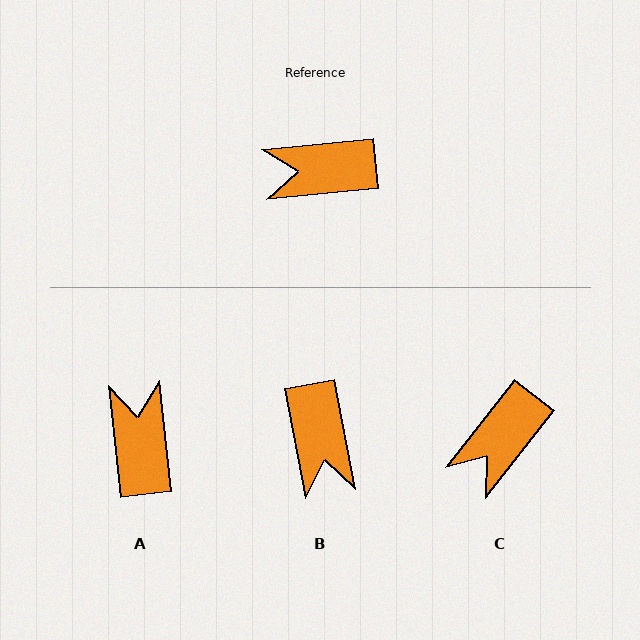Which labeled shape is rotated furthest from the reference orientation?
B, about 95 degrees away.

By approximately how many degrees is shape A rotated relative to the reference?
Approximately 90 degrees clockwise.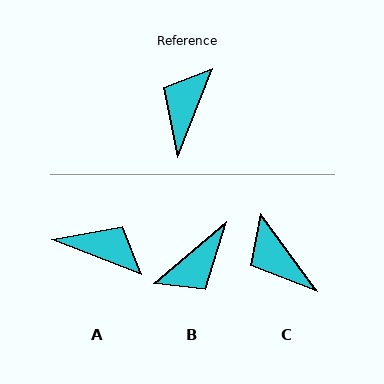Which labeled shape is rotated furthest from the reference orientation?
B, about 152 degrees away.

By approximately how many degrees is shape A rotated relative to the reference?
Approximately 90 degrees clockwise.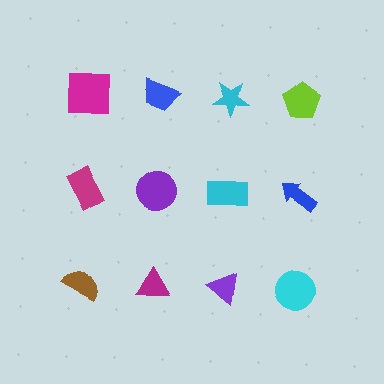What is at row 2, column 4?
A blue arrow.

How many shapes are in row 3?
4 shapes.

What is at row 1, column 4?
A lime pentagon.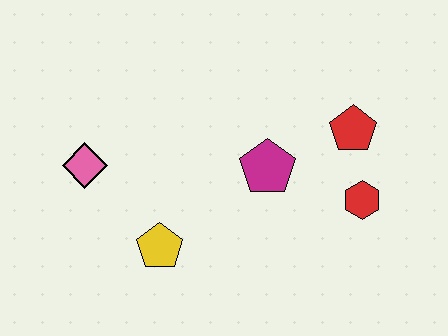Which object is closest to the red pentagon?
The red hexagon is closest to the red pentagon.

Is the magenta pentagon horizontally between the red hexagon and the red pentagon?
No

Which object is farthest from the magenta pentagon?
The pink diamond is farthest from the magenta pentagon.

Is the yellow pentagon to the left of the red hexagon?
Yes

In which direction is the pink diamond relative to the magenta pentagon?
The pink diamond is to the left of the magenta pentagon.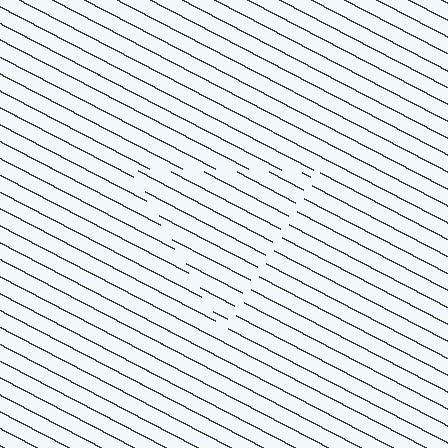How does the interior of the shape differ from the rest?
The interior of the shape contains the same grating, shifted by half a period — the contour is defined by the phase discontinuity where line-ends from the inner and outer gratings abut.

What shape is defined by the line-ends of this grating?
An illusory triangle. The interior of the shape contains the same grating, shifted by half a period — the contour is defined by the phase discontinuity where line-ends from the inner and outer gratings abut.